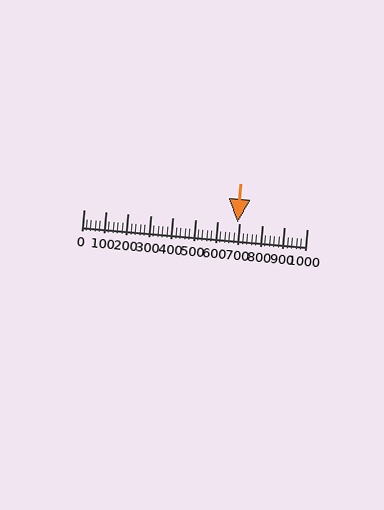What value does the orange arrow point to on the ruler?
The orange arrow points to approximately 689.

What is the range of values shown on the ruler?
The ruler shows values from 0 to 1000.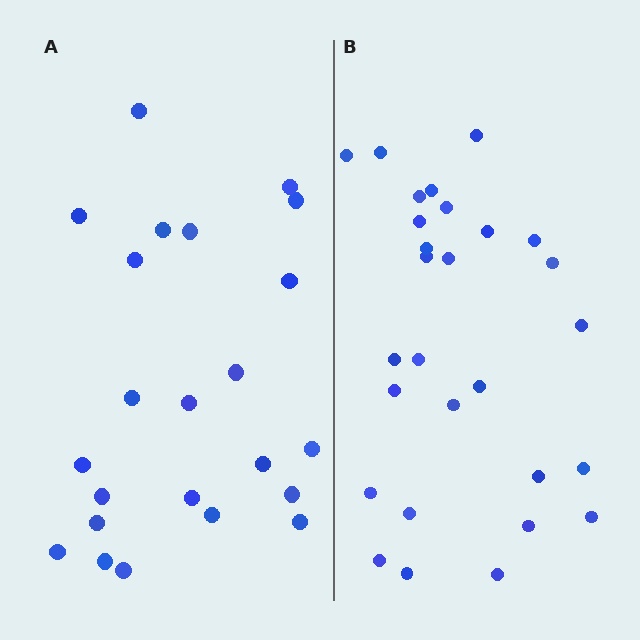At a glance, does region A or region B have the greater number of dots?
Region B (the right region) has more dots.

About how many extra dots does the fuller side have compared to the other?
Region B has about 5 more dots than region A.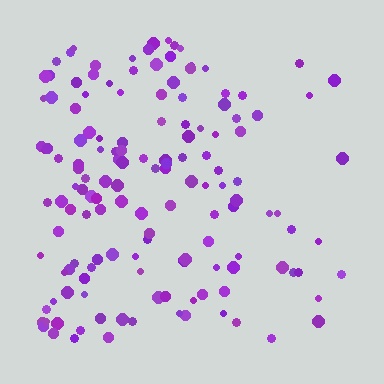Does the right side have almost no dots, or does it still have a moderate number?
Still a moderate number, just noticeably fewer than the left.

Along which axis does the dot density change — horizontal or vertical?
Horizontal.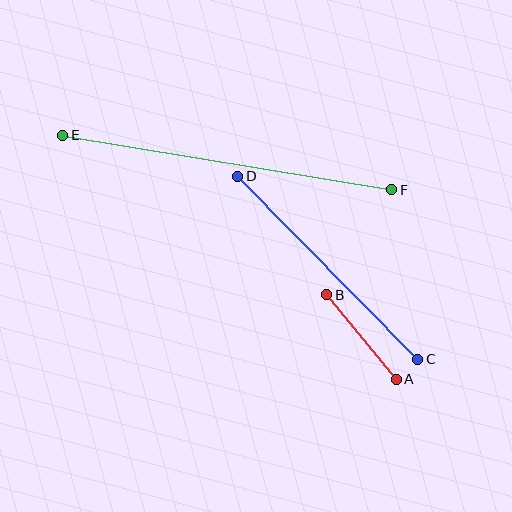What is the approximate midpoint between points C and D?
The midpoint is at approximately (328, 268) pixels.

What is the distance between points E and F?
The distance is approximately 333 pixels.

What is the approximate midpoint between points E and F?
The midpoint is at approximately (227, 162) pixels.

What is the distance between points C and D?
The distance is approximately 257 pixels.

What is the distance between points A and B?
The distance is approximately 110 pixels.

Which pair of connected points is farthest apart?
Points E and F are farthest apart.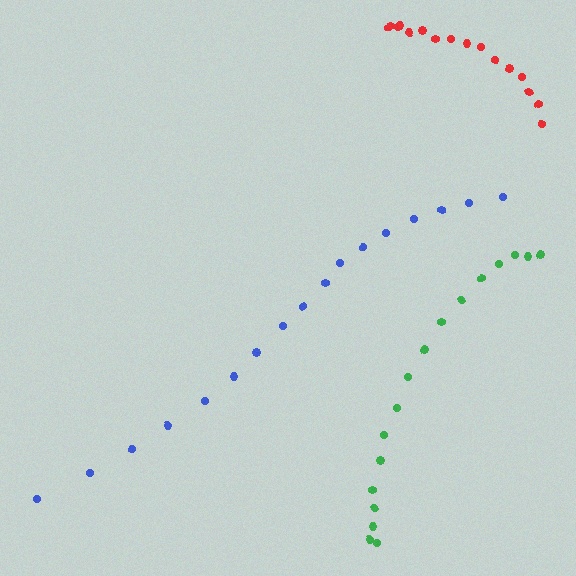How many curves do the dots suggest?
There are 3 distinct paths.